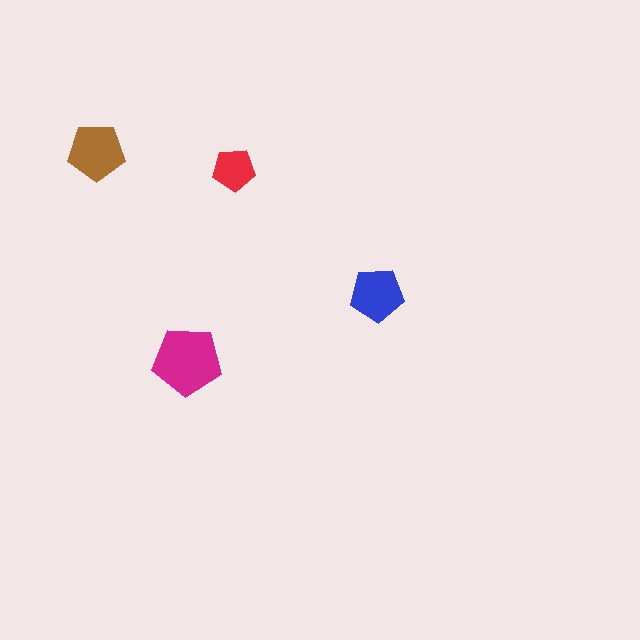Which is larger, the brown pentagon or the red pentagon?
The brown one.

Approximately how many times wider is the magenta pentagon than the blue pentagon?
About 1.5 times wider.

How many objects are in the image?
There are 4 objects in the image.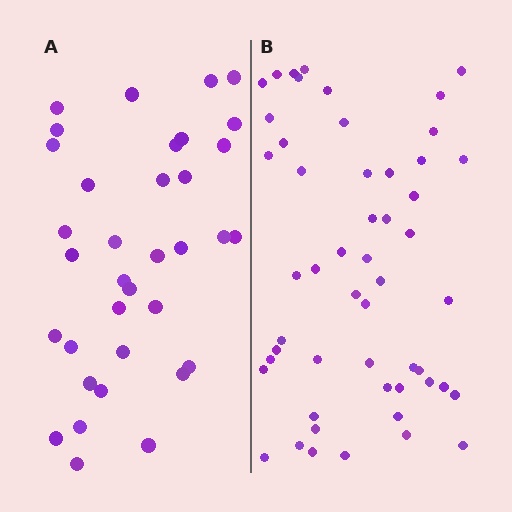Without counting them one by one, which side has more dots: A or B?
Region B (the right region) has more dots.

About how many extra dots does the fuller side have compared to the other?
Region B has approximately 15 more dots than region A.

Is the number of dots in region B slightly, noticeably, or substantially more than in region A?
Region B has substantially more. The ratio is roughly 1.5 to 1.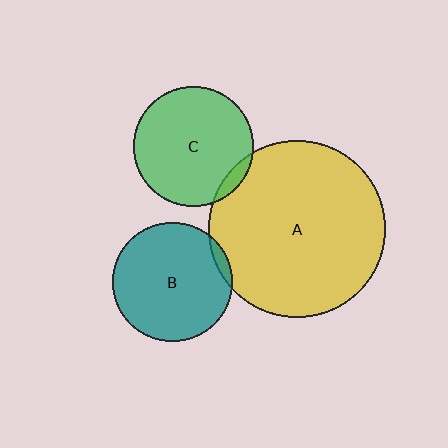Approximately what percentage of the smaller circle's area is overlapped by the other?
Approximately 5%.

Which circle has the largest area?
Circle A (yellow).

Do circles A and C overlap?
Yes.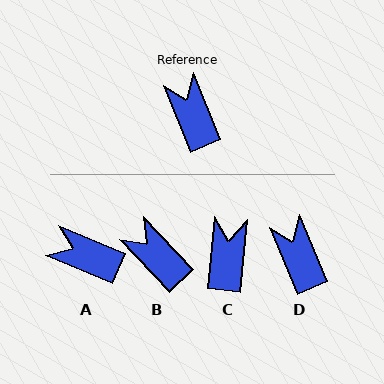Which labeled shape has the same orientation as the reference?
D.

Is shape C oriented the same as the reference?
No, it is off by about 28 degrees.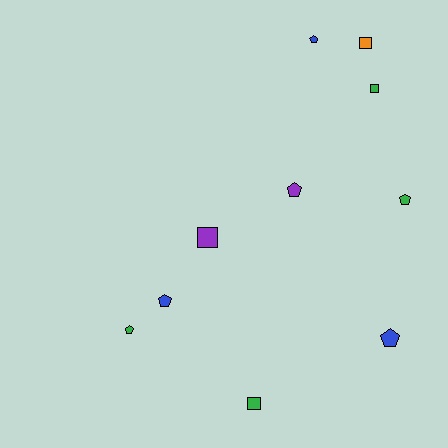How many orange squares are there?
There is 1 orange square.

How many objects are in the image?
There are 10 objects.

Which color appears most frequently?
Green, with 4 objects.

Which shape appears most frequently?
Pentagon, with 6 objects.